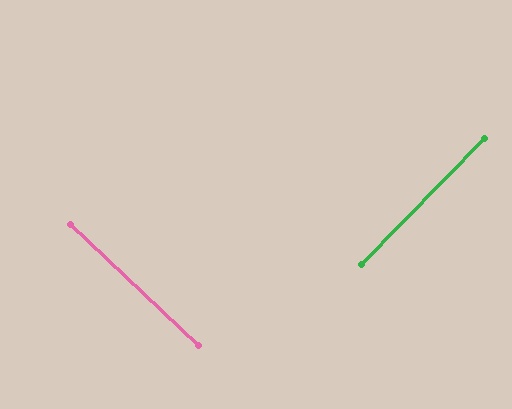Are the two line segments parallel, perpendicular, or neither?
Perpendicular — they meet at approximately 89°.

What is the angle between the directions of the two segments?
Approximately 89 degrees.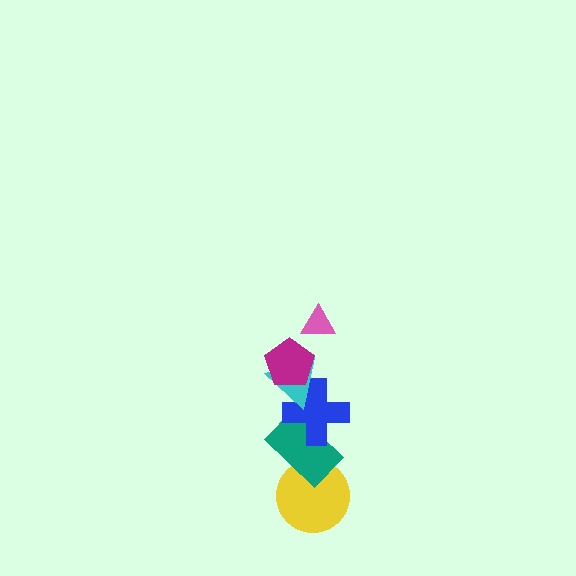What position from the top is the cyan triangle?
The cyan triangle is 3rd from the top.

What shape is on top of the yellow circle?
The teal rectangle is on top of the yellow circle.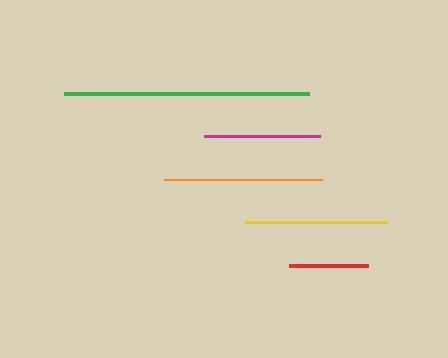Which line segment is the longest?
The green line is the longest at approximately 245 pixels.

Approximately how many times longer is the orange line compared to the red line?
The orange line is approximately 2.0 times the length of the red line.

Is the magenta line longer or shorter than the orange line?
The orange line is longer than the magenta line.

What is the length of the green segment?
The green segment is approximately 245 pixels long.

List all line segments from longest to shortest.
From longest to shortest: green, orange, yellow, magenta, red.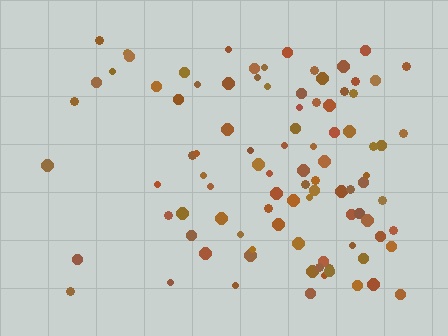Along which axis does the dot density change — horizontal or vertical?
Horizontal.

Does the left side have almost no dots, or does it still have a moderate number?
Still a moderate number, just noticeably fewer than the right.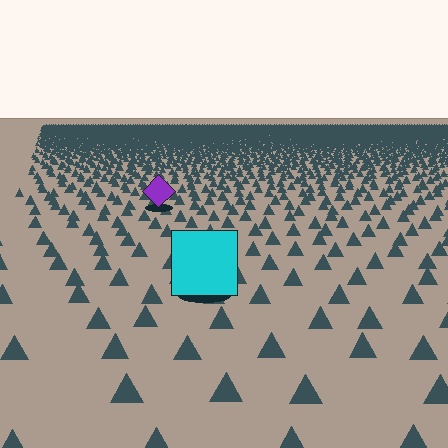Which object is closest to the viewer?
The cyan square is closest. The texture marks near it are larger and more spread out.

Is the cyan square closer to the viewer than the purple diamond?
Yes. The cyan square is closer — you can tell from the texture gradient: the ground texture is coarser near it.